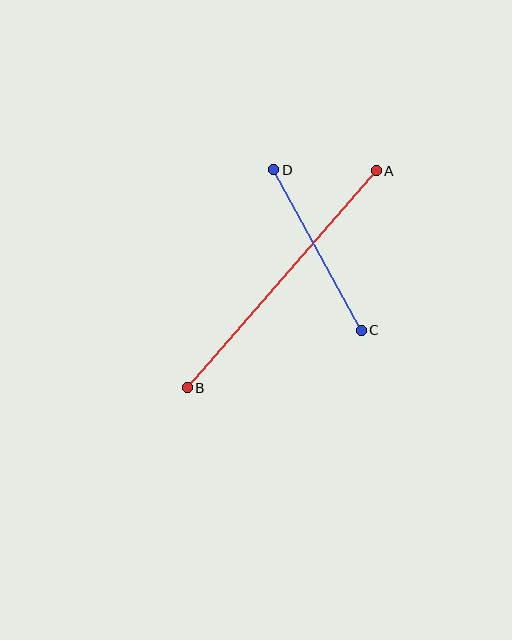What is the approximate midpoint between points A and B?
The midpoint is at approximately (282, 279) pixels.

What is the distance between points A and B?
The distance is approximately 287 pixels.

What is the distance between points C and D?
The distance is approximately 183 pixels.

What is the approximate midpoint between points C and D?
The midpoint is at approximately (318, 250) pixels.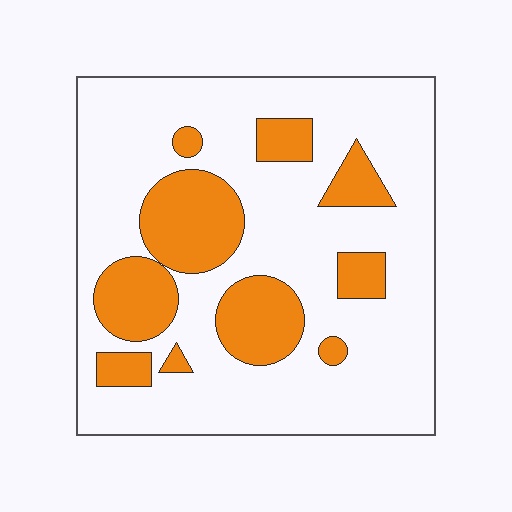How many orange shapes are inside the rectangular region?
10.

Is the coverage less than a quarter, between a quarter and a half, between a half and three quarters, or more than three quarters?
Between a quarter and a half.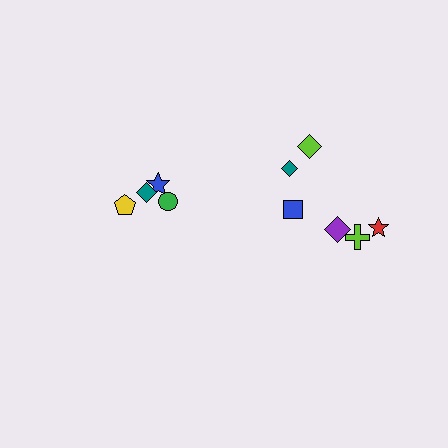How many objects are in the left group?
There are 4 objects.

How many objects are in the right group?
There are 6 objects.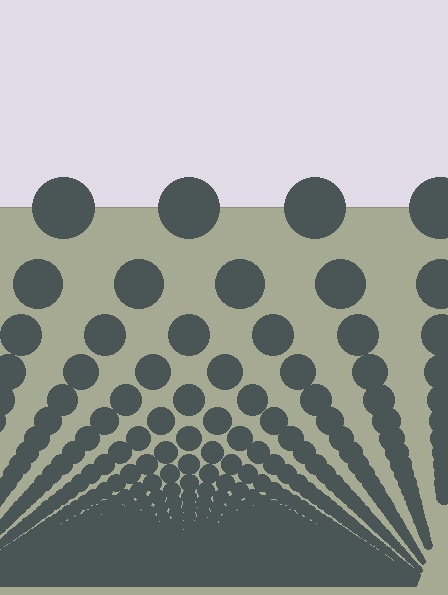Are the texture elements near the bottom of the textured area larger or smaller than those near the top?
Smaller. The gradient is inverted — elements near the bottom are smaller and denser.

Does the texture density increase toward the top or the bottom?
Density increases toward the bottom.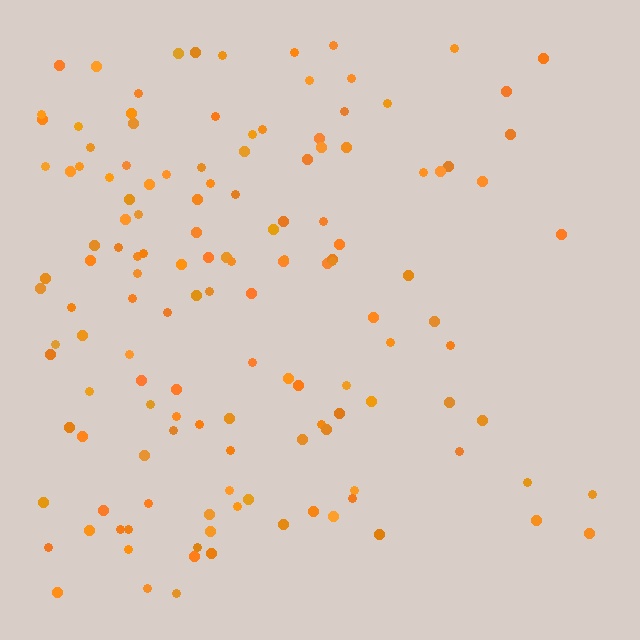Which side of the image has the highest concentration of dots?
The left.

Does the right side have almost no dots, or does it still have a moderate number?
Still a moderate number, just noticeably fewer than the left.